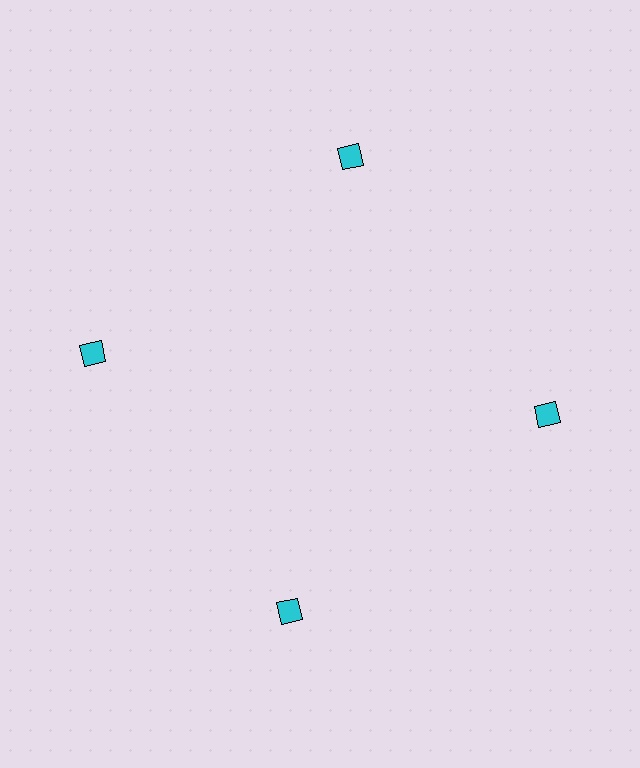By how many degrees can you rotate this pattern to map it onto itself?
The pattern maps onto itself every 90 degrees of rotation.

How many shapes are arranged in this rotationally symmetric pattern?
There are 4 shapes, arranged in 4 groups of 1.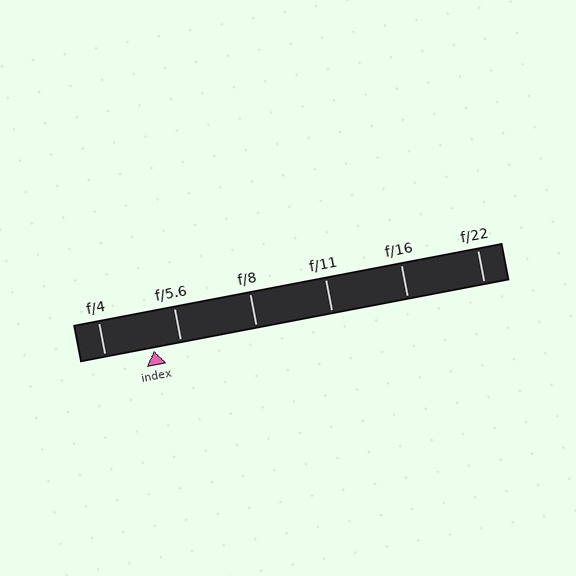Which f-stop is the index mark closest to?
The index mark is closest to f/5.6.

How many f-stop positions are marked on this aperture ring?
There are 6 f-stop positions marked.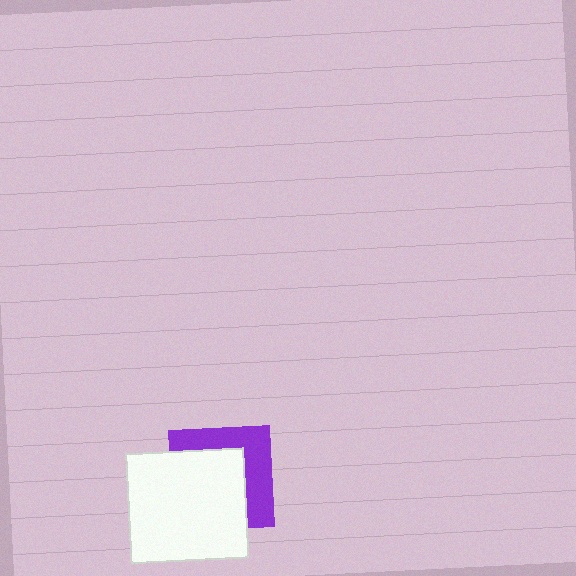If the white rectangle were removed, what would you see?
You would see the complete purple square.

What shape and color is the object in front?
The object in front is a white rectangle.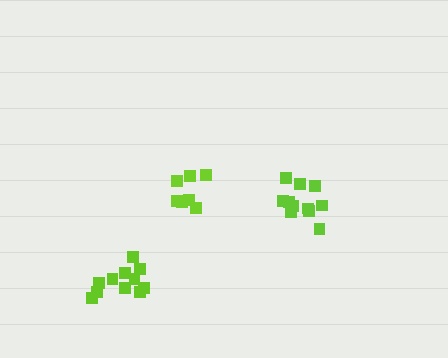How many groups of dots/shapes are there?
There are 3 groups.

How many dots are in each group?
Group 1: 7 dots, Group 2: 11 dots, Group 3: 11 dots (29 total).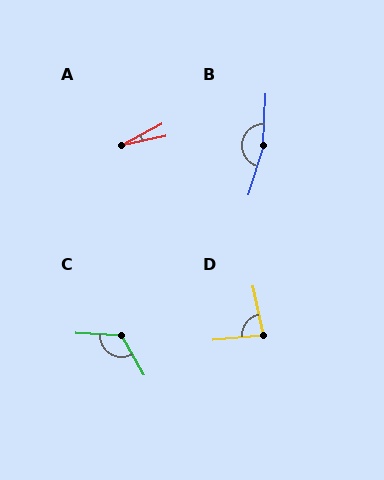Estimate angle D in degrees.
Approximately 82 degrees.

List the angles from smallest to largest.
A (16°), D (82°), C (124°), B (165°).